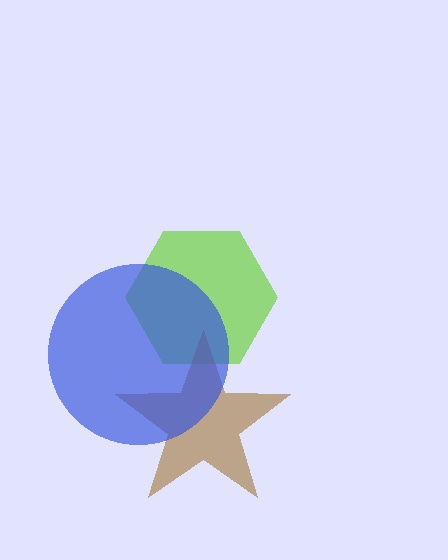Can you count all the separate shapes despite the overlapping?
Yes, there are 3 separate shapes.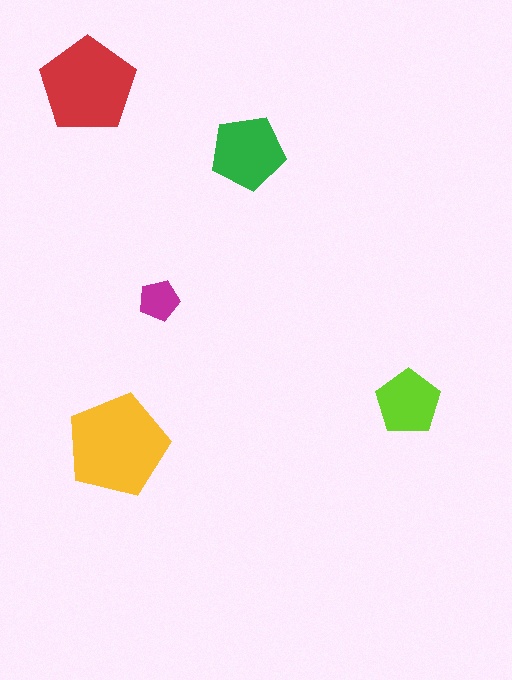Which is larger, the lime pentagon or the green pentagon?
The green one.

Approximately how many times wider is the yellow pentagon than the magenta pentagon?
About 2.5 times wider.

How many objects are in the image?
There are 5 objects in the image.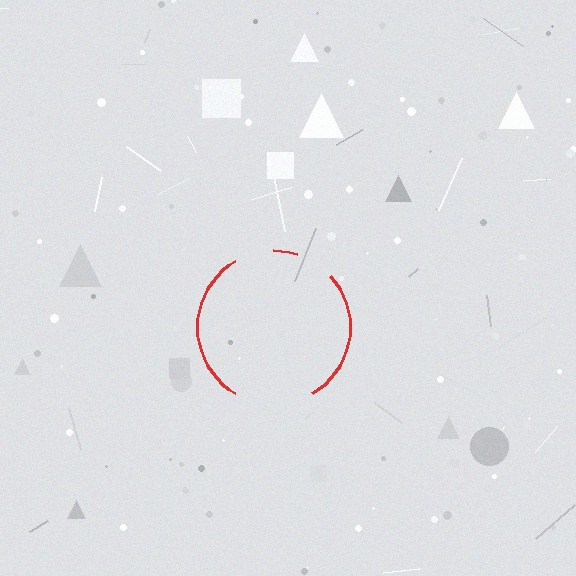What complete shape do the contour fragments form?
The contour fragments form a circle.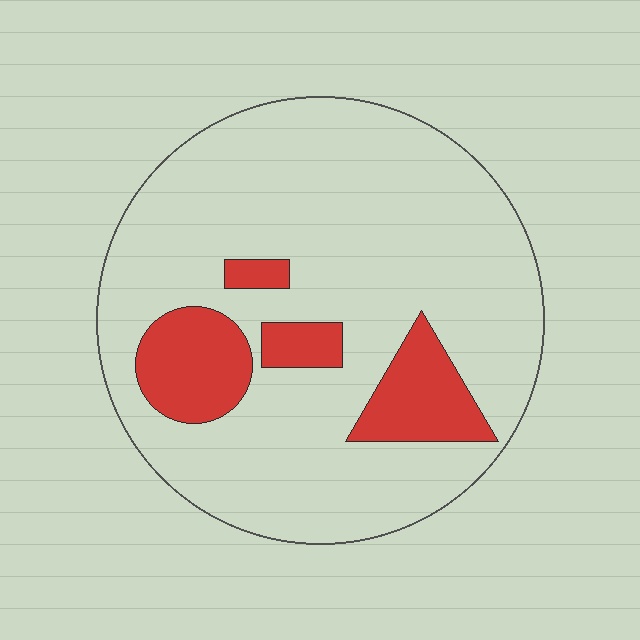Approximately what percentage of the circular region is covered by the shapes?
Approximately 15%.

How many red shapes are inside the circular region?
4.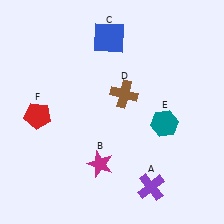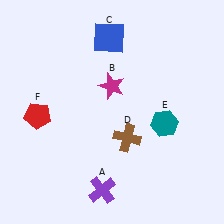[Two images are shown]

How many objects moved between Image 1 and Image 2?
3 objects moved between the two images.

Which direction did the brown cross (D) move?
The brown cross (D) moved down.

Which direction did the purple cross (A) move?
The purple cross (A) moved left.